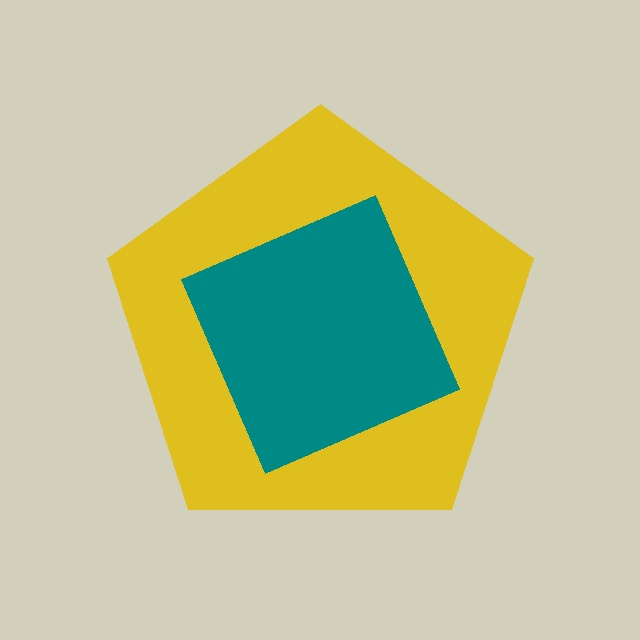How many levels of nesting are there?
2.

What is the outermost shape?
The yellow pentagon.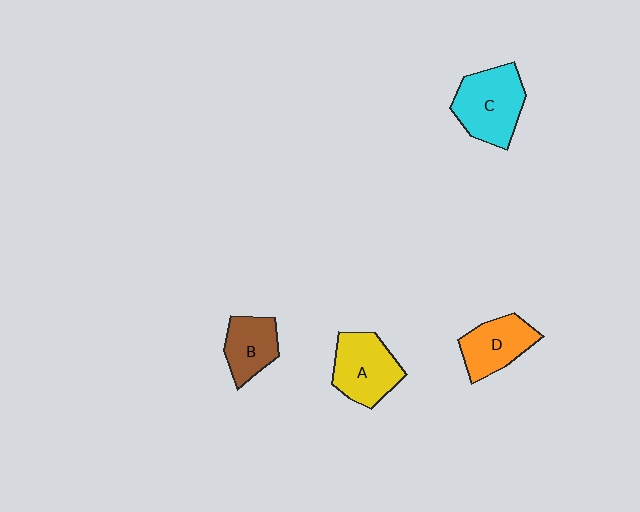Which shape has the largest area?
Shape C (cyan).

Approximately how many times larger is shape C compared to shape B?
Approximately 1.5 times.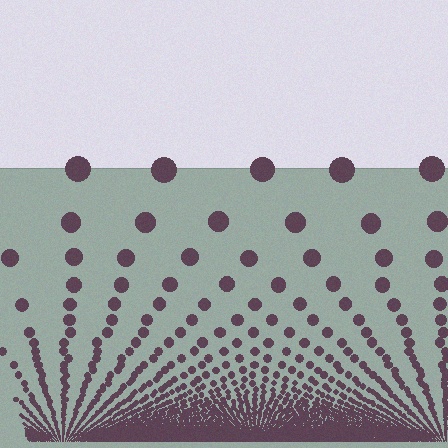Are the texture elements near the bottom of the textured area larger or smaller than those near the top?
Smaller. The gradient is inverted — elements near the bottom are smaller and denser.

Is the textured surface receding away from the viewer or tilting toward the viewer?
The surface appears to tilt toward the viewer. Texture elements get larger and sparser toward the top.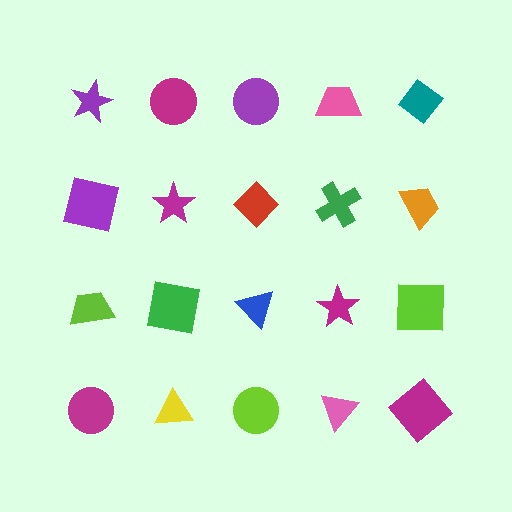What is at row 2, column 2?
A magenta star.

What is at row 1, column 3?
A purple circle.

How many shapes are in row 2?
5 shapes.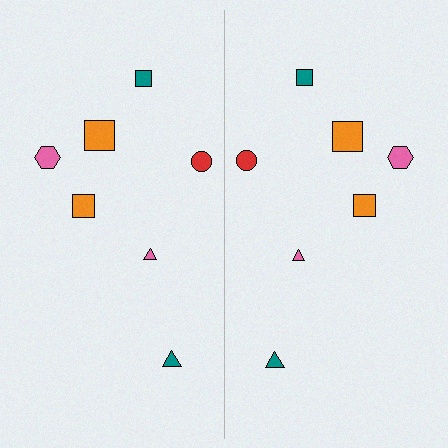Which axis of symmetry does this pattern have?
The pattern has a vertical axis of symmetry running through the center of the image.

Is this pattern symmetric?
Yes, this pattern has bilateral (reflection) symmetry.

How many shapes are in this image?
There are 14 shapes in this image.